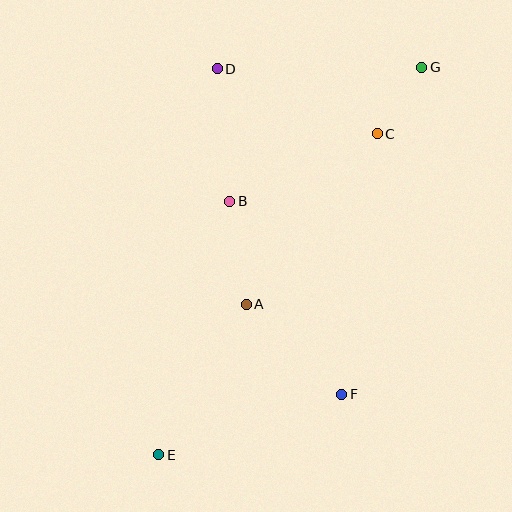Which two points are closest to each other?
Points C and G are closest to each other.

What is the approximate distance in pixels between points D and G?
The distance between D and G is approximately 204 pixels.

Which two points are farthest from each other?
Points E and G are farthest from each other.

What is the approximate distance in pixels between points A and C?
The distance between A and C is approximately 215 pixels.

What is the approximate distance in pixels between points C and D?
The distance between C and D is approximately 173 pixels.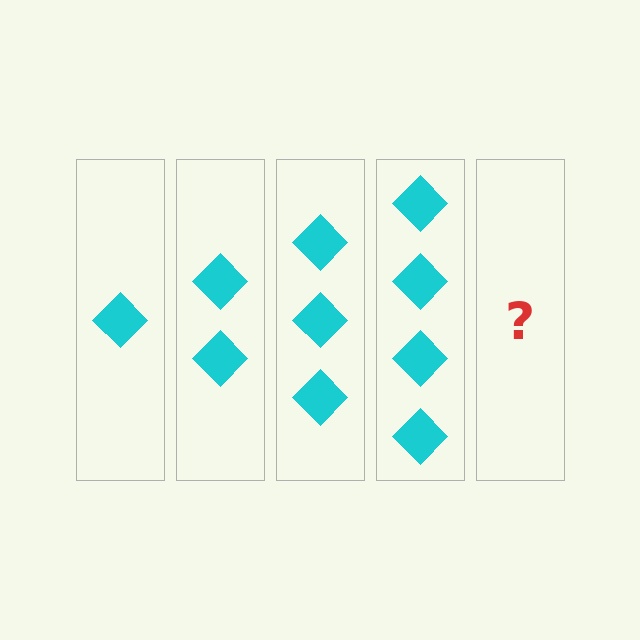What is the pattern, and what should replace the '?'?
The pattern is that each step adds one more diamond. The '?' should be 5 diamonds.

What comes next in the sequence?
The next element should be 5 diamonds.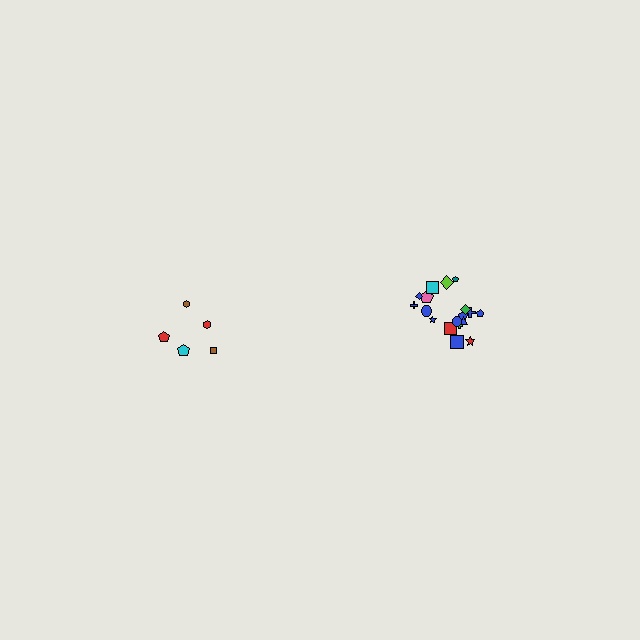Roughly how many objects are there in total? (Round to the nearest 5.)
Roughly 25 objects in total.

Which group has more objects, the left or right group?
The right group.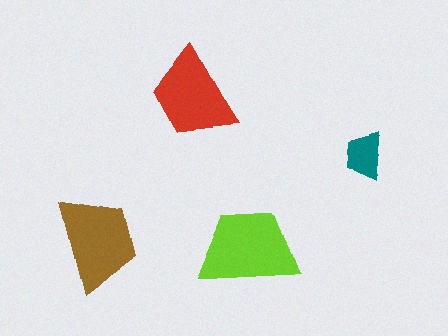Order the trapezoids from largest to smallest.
the lime one, the brown one, the red one, the teal one.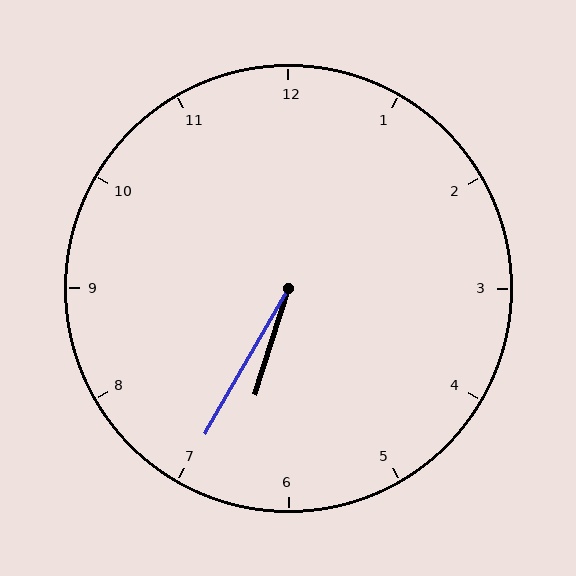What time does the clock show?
6:35.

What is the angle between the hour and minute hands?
Approximately 12 degrees.